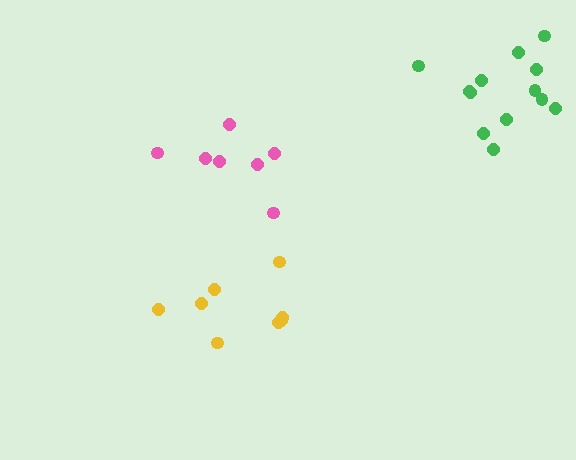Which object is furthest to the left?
The yellow cluster is leftmost.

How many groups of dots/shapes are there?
There are 3 groups.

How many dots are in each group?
Group 1: 8 dots, Group 2: 7 dots, Group 3: 13 dots (28 total).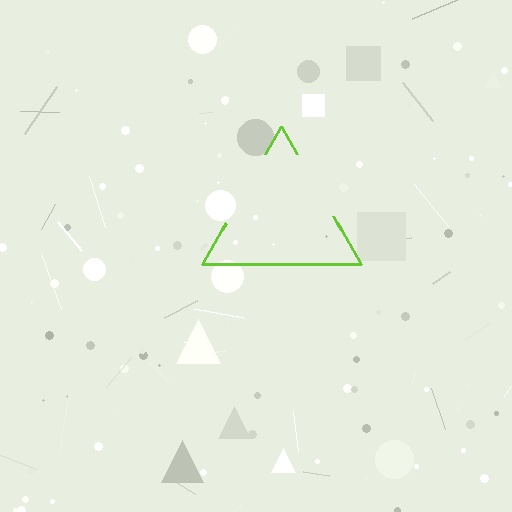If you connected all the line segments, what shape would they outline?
They would outline a triangle.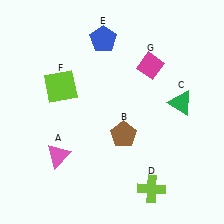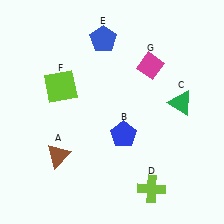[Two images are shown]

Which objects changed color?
A changed from pink to brown. B changed from brown to blue.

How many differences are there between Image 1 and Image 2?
There are 2 differences between the two images.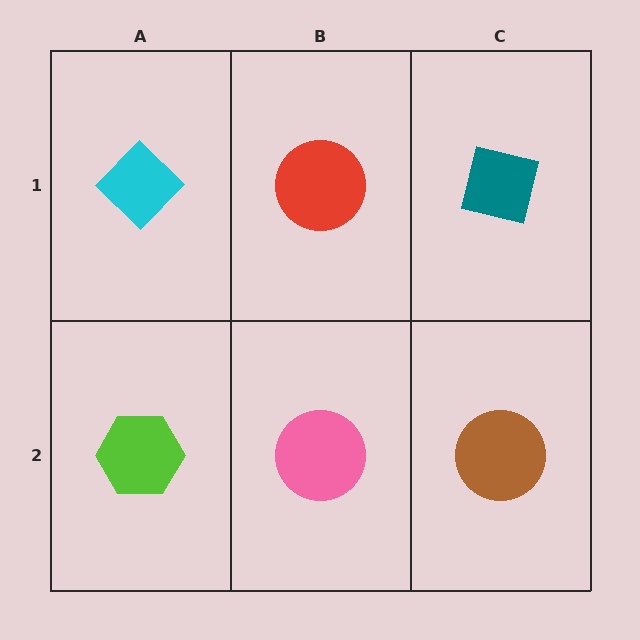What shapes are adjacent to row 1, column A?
A lime hexagon (row 2, column A), a red circle (row 1, column B).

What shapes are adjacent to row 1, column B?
A pink circle (row 2, column B), a cyan diamond (row 1, column A), a teal square (row 1, column C).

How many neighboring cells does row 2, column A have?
2.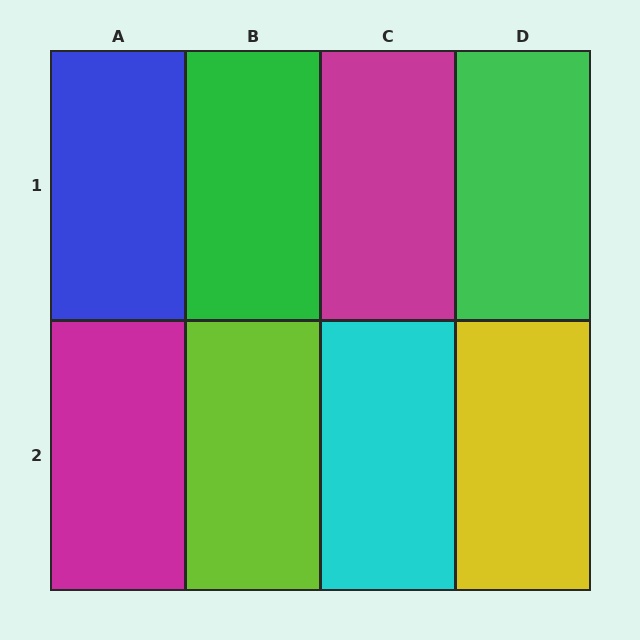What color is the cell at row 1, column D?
Green.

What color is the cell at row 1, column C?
Magenta.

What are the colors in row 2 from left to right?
Magenta, lime, cyan, yellow.